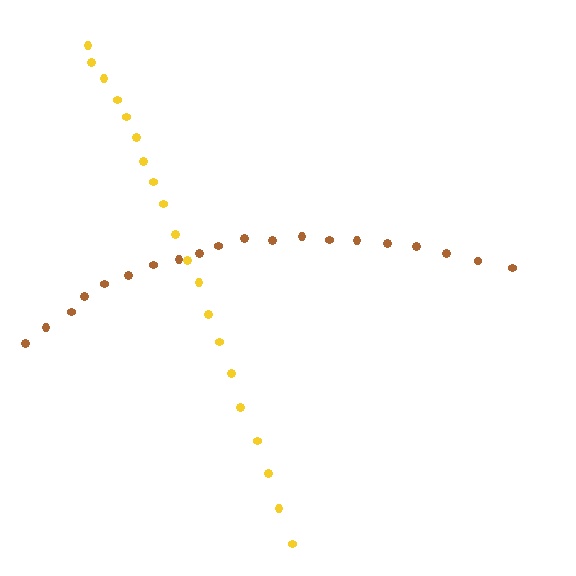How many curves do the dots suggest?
There are 2 distinct paths.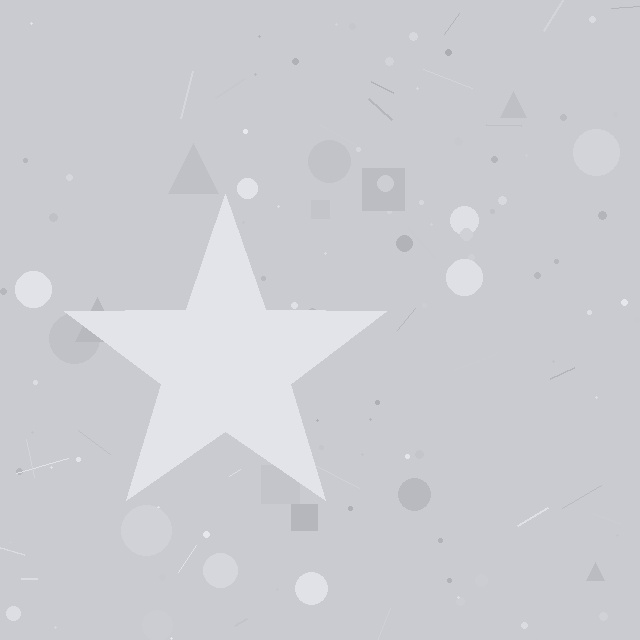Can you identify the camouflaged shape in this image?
The camouflaged shape is a star.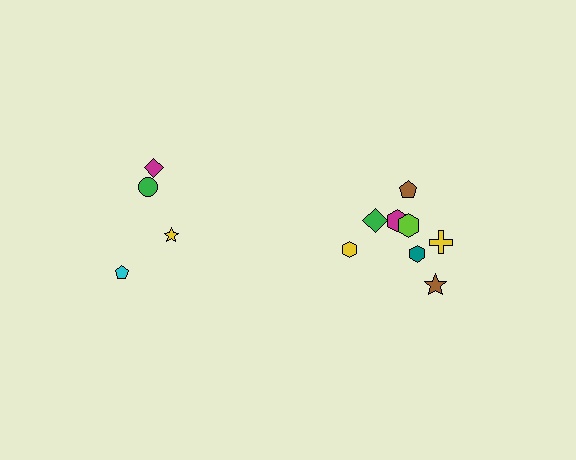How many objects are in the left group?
There are 4 objects.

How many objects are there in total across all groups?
There are 12 objects.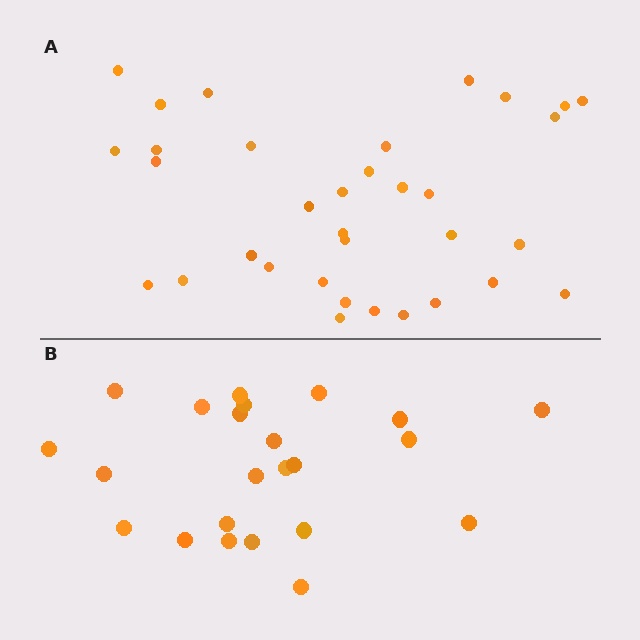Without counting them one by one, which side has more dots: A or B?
Region A (the top region) has more dots.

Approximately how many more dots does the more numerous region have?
Region A has roughly 12 or so more dots than region B.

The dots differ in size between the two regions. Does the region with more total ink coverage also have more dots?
No. Region B has more total ink coverage because its dots are larger, but region A actually contains more individual dots. Total area can be misleading — the number of items is what matters here.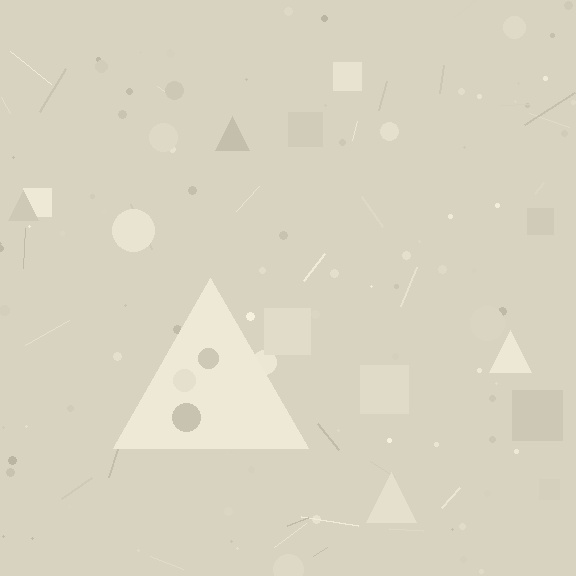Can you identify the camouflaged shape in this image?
The camouflaged shape is a triangle.